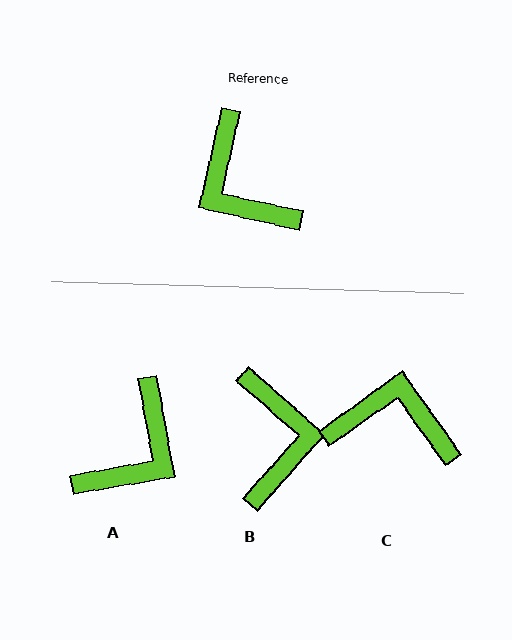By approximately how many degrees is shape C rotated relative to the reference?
Approximately 132 degrees clockwise.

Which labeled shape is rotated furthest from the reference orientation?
B, about 151 degrees away.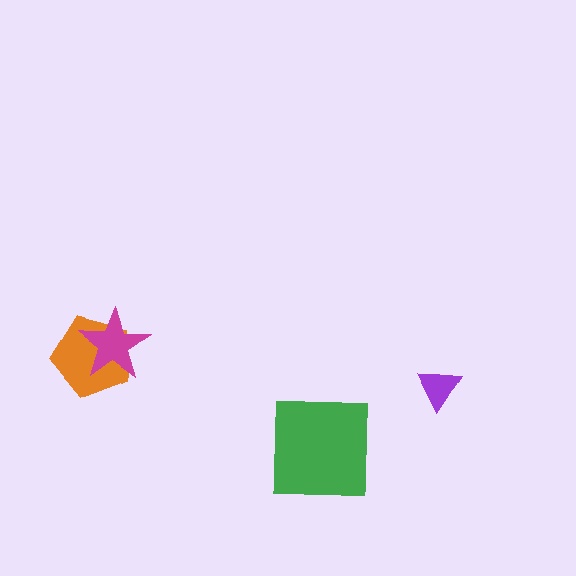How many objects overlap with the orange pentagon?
1 object overlaps with the orange pentagon.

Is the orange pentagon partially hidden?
Yes, it is partially covered by another shape.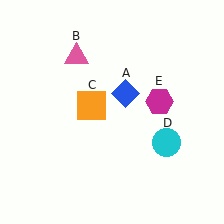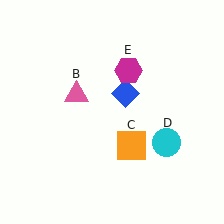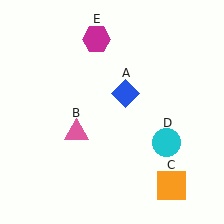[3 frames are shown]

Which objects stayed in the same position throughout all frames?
Blue diamond (object A) and cyan circle (object D) remained stationary.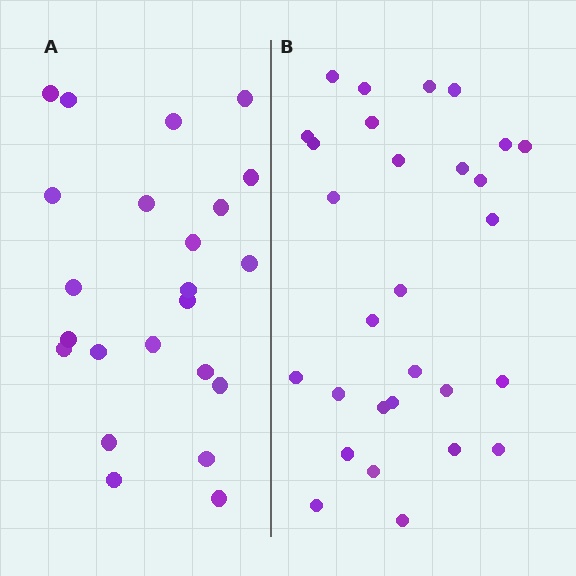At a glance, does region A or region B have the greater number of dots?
Region B (the right region) has more dots.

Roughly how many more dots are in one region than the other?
Region B has about 6 more dots than region A.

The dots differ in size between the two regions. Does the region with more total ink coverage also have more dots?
No. Region A has more total ink coverage because its dots are larger, but region B actually contains more individual dots. Total area can be misleading — the number of items is what matters here.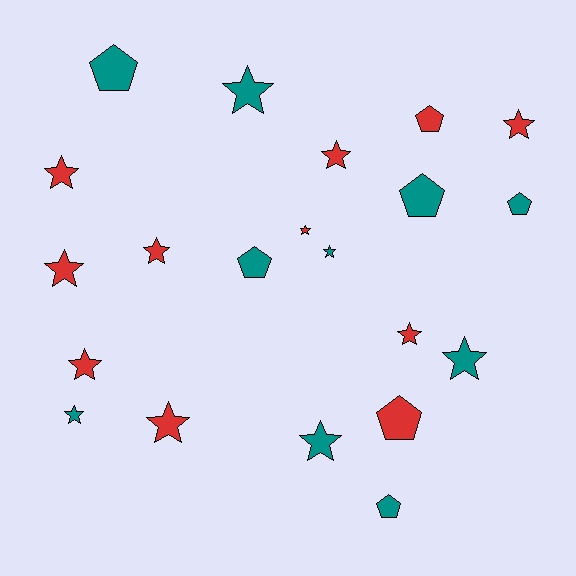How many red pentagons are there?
There are 2 red pentagons.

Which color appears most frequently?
Red, with 11 objects.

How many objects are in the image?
There are 21 objects.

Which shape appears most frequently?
Star, with 14 objects.